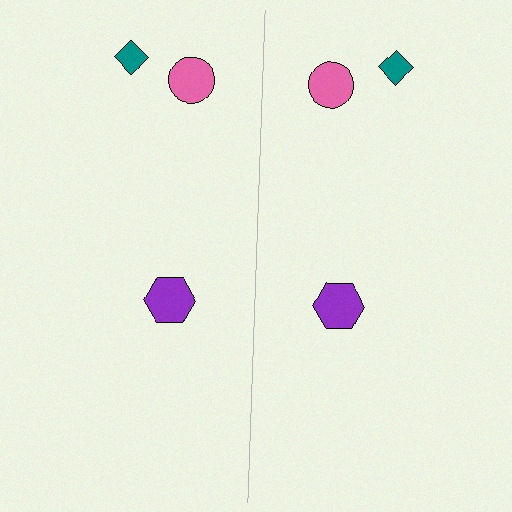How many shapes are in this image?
There are 6 shapes in this image.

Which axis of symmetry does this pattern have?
The pattern has a vertical axis of symmetry running through the center of the image.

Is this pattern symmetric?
Yes, this pattern has bilateral (reflection) symmetry.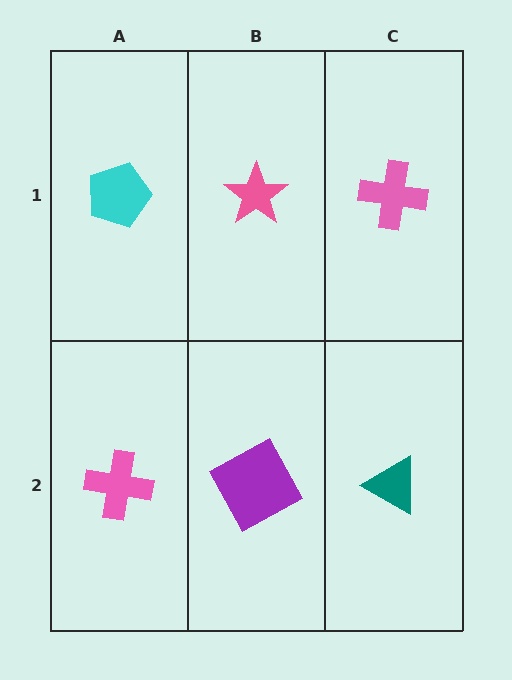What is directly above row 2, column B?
A pink star.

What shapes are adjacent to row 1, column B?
A purple square (row 2, column B), a cyan pentagon (row 1, column A), a pink cross (row 1, column C).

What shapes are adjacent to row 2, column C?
A pink cross (row 1, column C), a purple square (row 2, column B).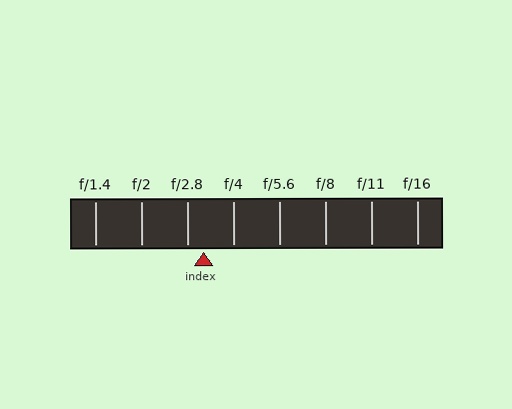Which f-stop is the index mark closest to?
The index mark is closest to f/2.8.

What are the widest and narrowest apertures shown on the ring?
The widest aperture shown is f/1.4 and the narrowest is f/16.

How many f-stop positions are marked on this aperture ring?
There are 8 f-stop positions marked.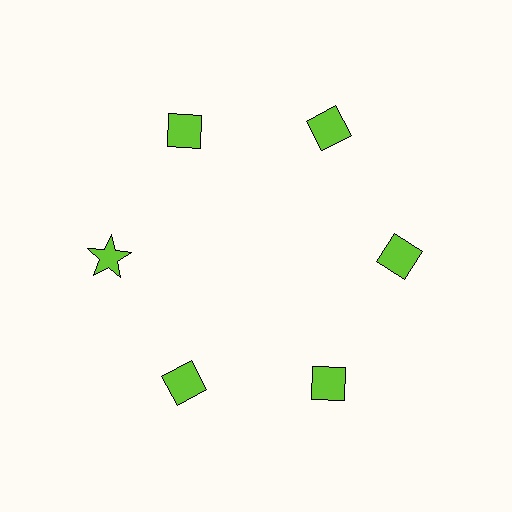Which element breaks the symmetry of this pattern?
The lime star at roughly the 9 o'clock position breaks the symmetry. All other shapes are lime diamonds.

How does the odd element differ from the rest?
It has a different shape: star instead of diamond.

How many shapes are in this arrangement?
There are 6 shapes arranged in a ring pattern.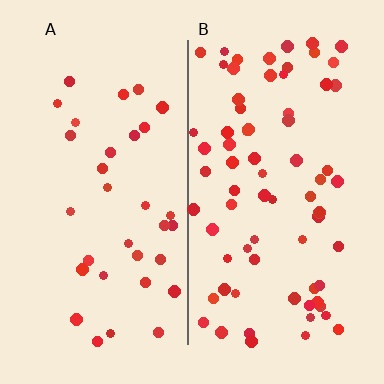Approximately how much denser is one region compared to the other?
Approximately 2.2× — region B over region A.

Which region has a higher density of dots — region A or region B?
B (the right).